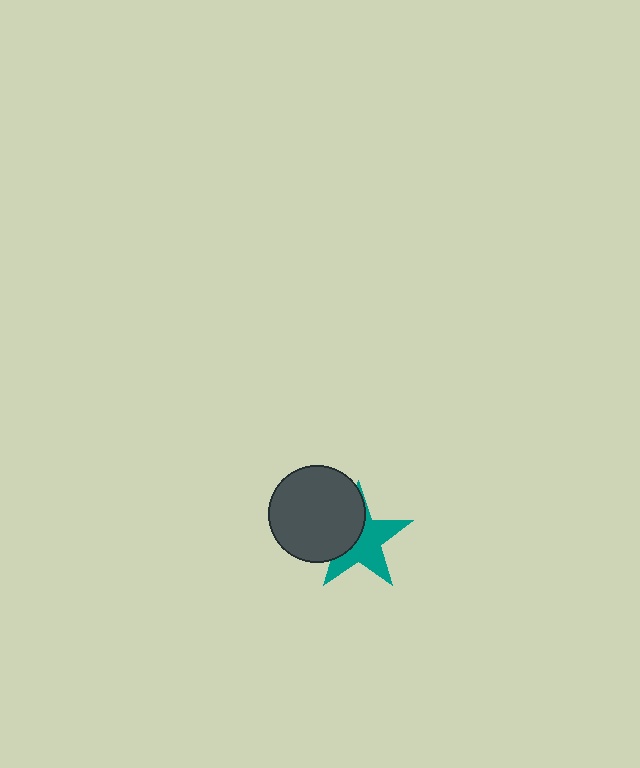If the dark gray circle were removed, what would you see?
You would see the complete teal star.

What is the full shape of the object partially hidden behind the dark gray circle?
The partially hidden object is a teal star.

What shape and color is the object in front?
The object in front is a dark gray circle.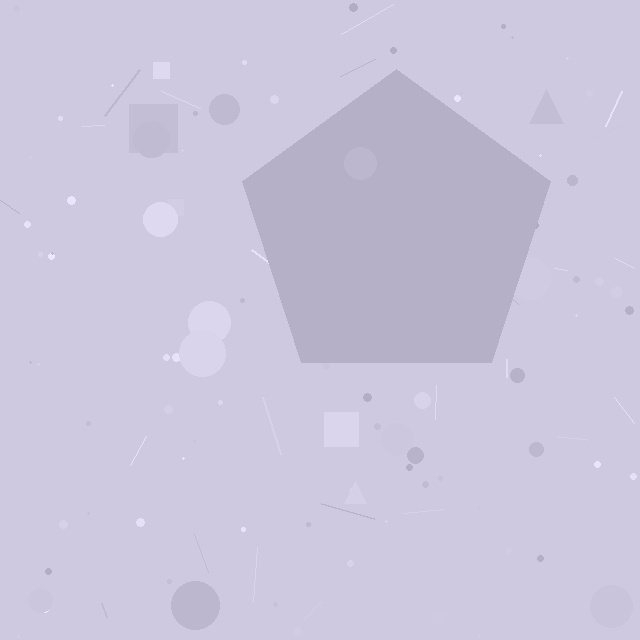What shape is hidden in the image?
A pentagon is hidden in the image.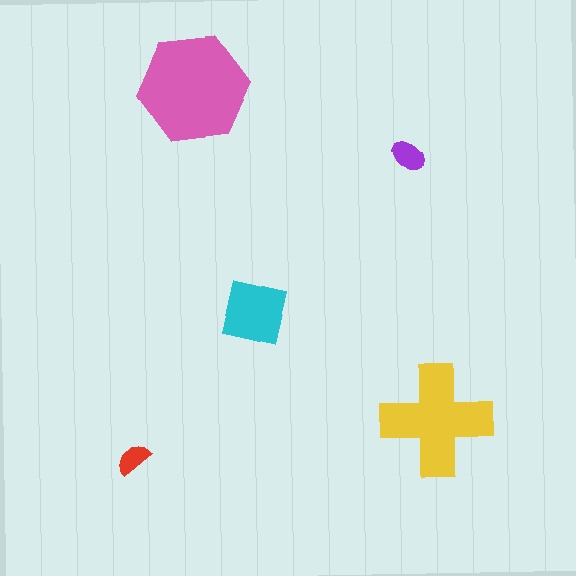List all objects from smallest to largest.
The red semicircle, the purple ellipse, the cyan square, the yellow cross, the pink hexagon.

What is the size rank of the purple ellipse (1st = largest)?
4th.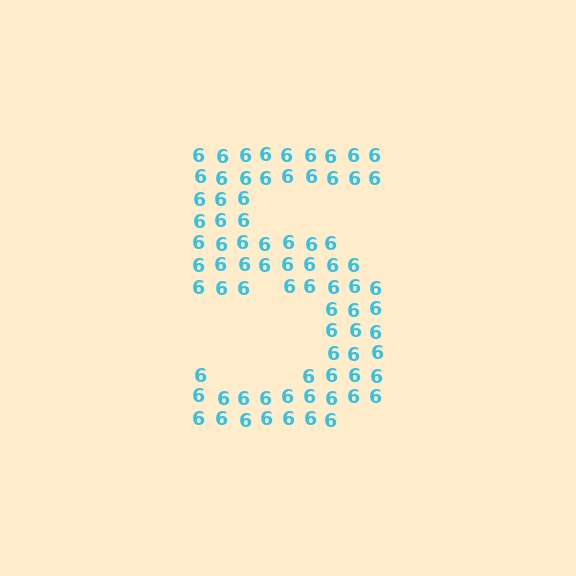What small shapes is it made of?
It is made of small digit 6's.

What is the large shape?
The large shape is the digit 5.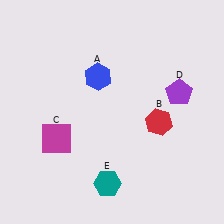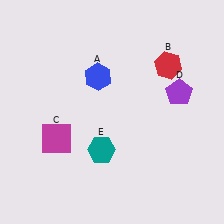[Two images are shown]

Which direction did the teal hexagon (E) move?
The teal hexagon (E) moved up.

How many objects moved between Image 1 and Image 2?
2 objects moved between the two images.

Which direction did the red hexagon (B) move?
The red hexagon (B) moved up.